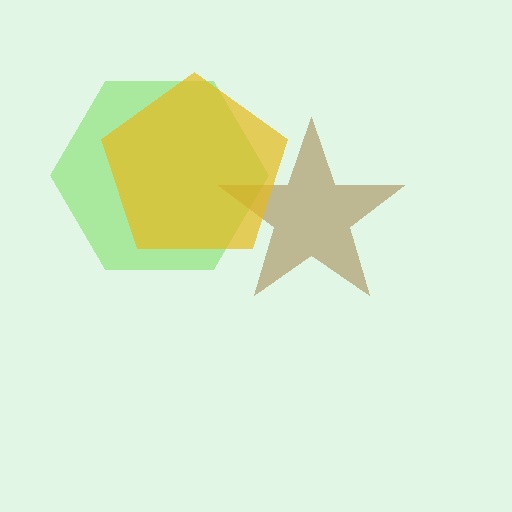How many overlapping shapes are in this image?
There are 3 overlapping shapes in the image.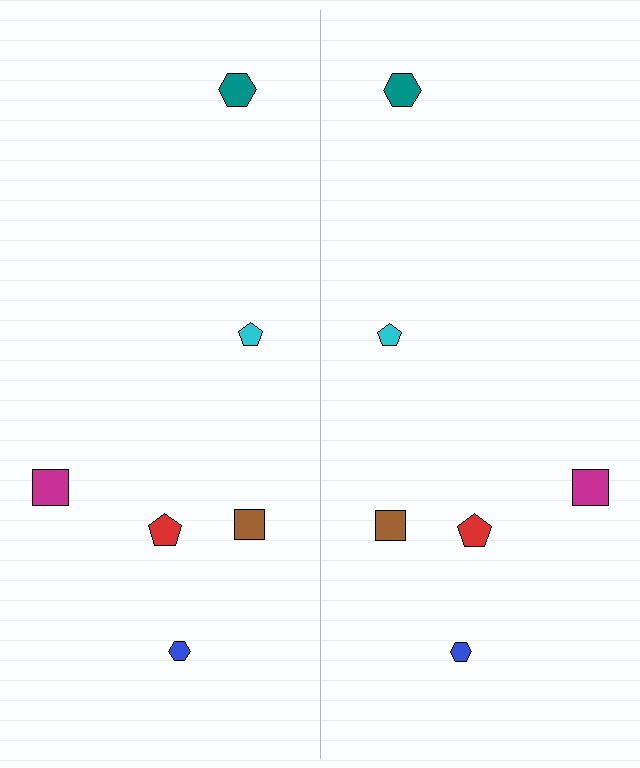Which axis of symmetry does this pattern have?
The pattern has a vertical axis of symmetry running through the center of the image.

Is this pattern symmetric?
Yes, this pattern has bilateral (reflection) symmetry.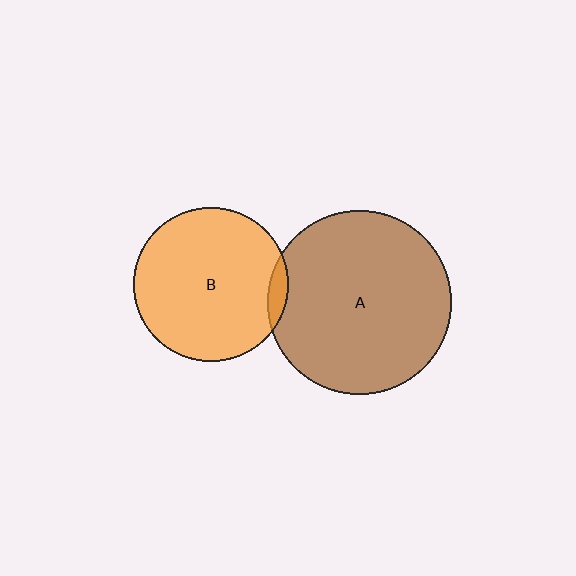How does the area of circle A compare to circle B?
Approximately 1.4 times.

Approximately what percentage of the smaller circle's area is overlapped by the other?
Approximately 5%.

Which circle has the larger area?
Circle A (brown).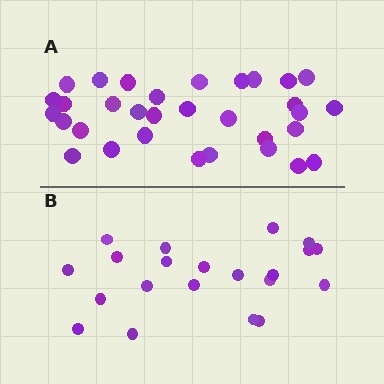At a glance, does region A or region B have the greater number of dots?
Region A (the top region) has more dots.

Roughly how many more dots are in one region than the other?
Region A has roughly 12 or so more dots than region B.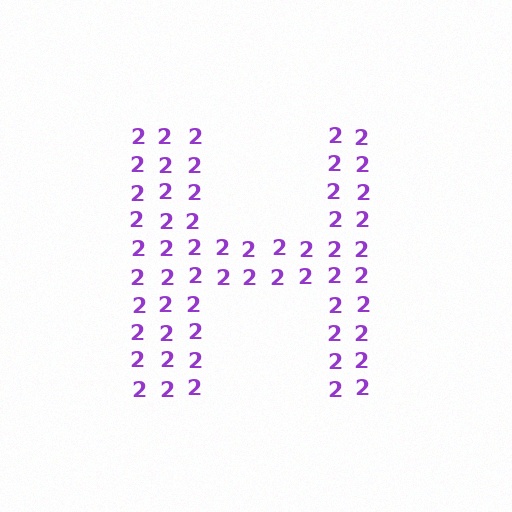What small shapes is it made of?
It is made of small digit 2's.